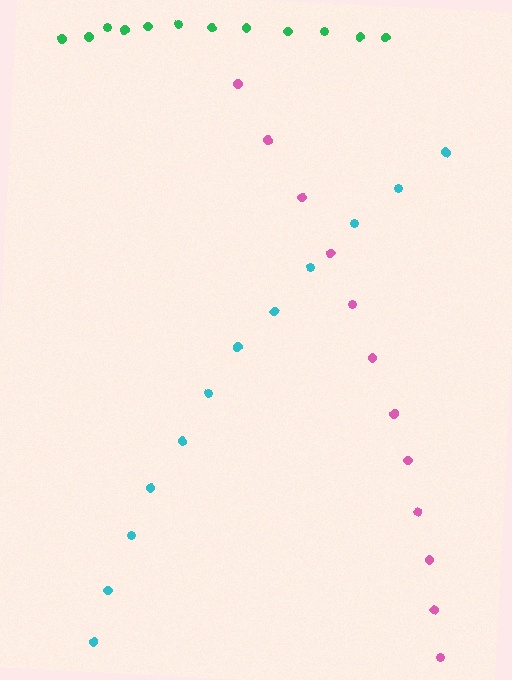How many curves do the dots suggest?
There are 3 distinct paths.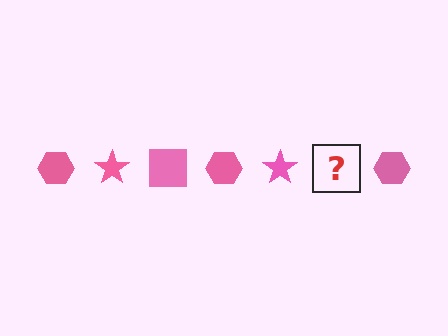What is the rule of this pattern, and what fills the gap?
The rule is that the pattern cycles through hexagon, star, square shapes in pink. The gap should be filled with a pink square.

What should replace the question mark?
The question mark should be replaced with a pink square.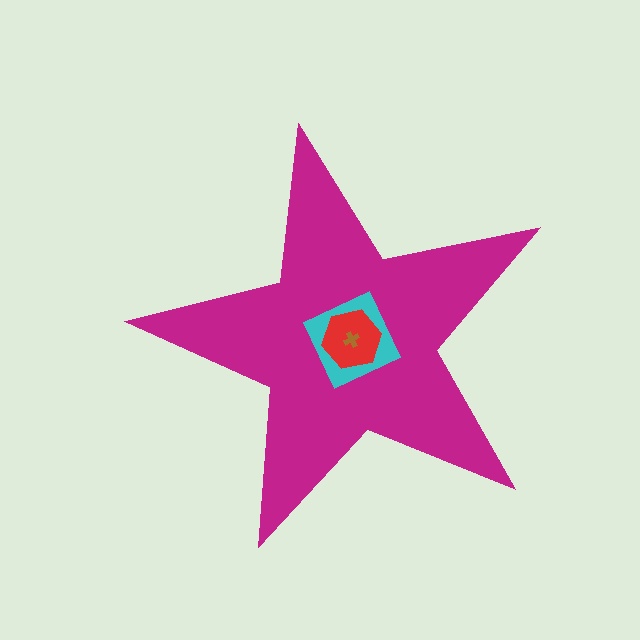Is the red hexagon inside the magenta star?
Yes.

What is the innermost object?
The brown cross.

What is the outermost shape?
The magenta star.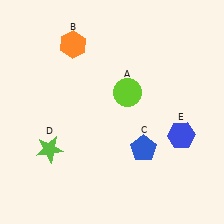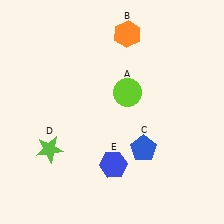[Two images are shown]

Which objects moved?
The objects that moved are: the orange hexagon (B), the blue hexagon (E).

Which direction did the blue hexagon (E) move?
The blue hexagon (E) moved left.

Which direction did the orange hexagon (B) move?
The orange hexagon (B) moved right.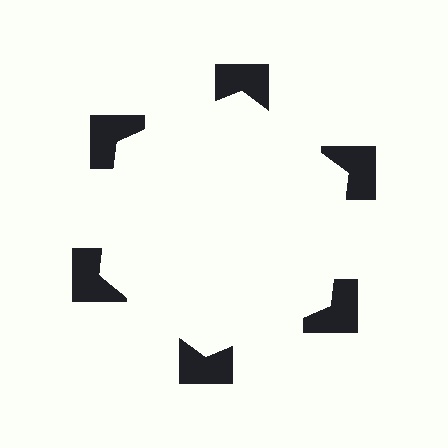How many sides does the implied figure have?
6 sides.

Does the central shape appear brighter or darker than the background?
It typically appears slightly brighter than the background, even though no actual brightness change is drawn.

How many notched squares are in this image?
There are 6 — one at each vertex of the illusory hexagon.